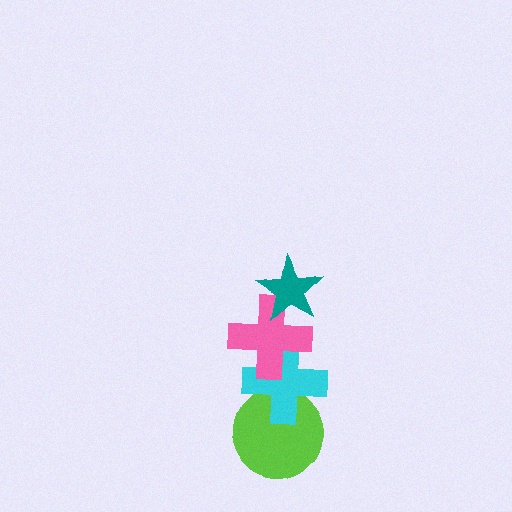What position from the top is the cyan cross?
The cyan cross is 3rd from the top.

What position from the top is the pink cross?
The pink cross is 2nd from the top.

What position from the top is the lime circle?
The lime circle is 4th from the top.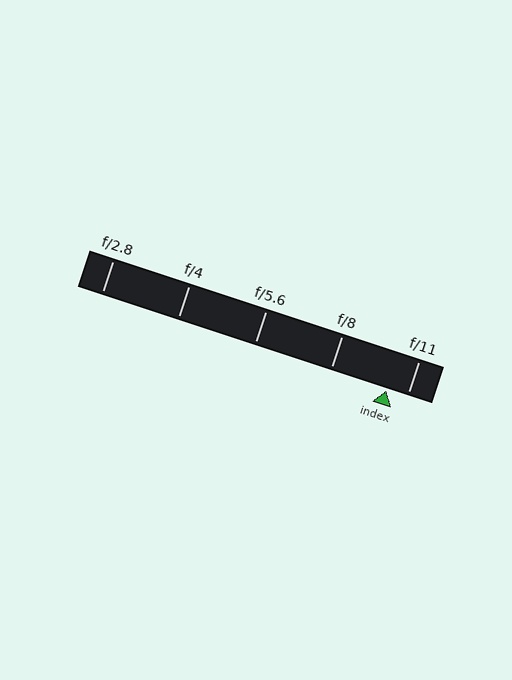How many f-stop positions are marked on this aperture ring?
There are 5 f-stop positions marked.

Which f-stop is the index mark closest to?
The index mark is closest to f/11.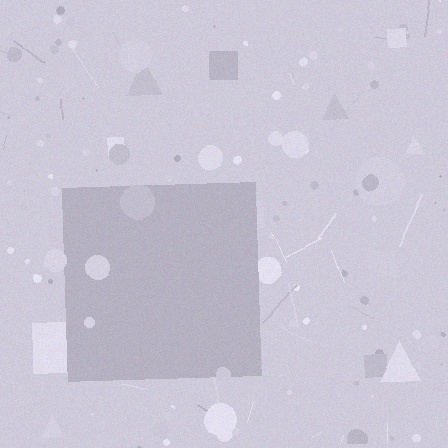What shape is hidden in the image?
A square is hidden in the image.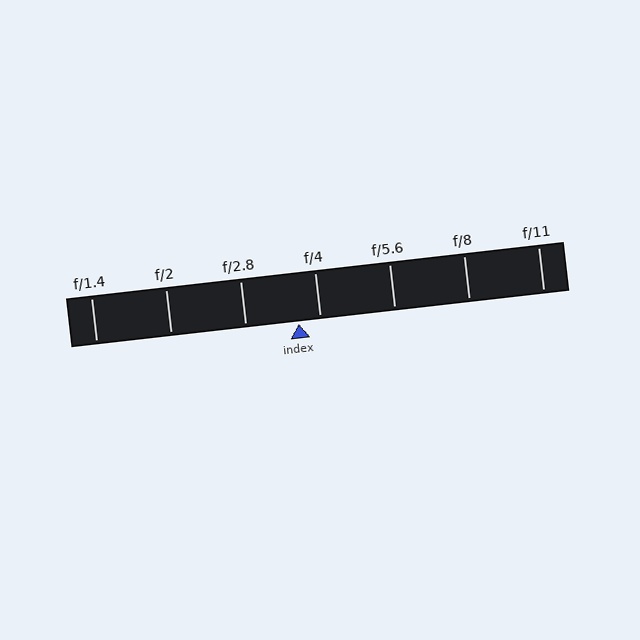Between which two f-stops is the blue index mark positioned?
The index mark is between f/2.8 and f/4.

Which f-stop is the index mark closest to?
The index mark is closest to f/4.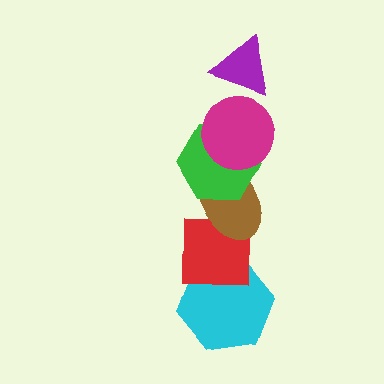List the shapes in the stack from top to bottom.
From top to bottom: the purple triangle, the magenta circle, the green hexagon, the brown ellipse, the red square, the cyan hexagon.